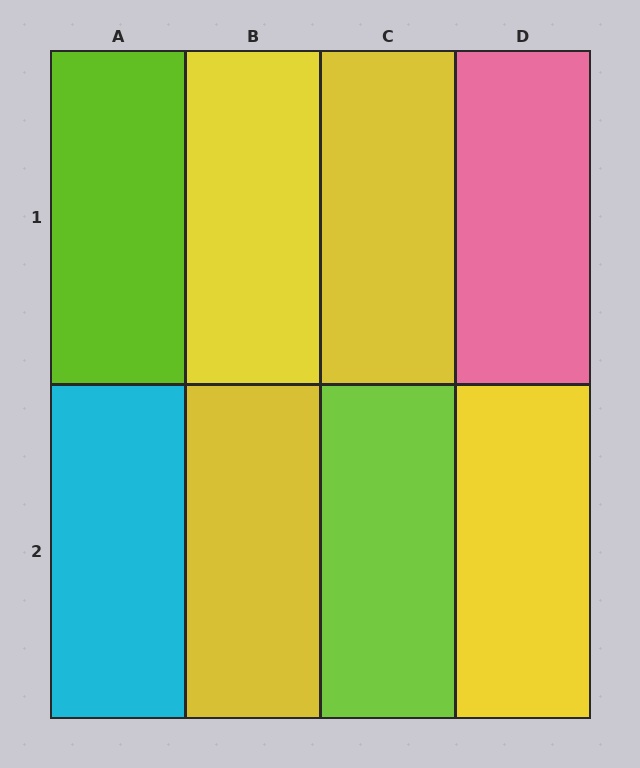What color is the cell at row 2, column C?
Lime.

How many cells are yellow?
4 cells are yellow.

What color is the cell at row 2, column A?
Cyan.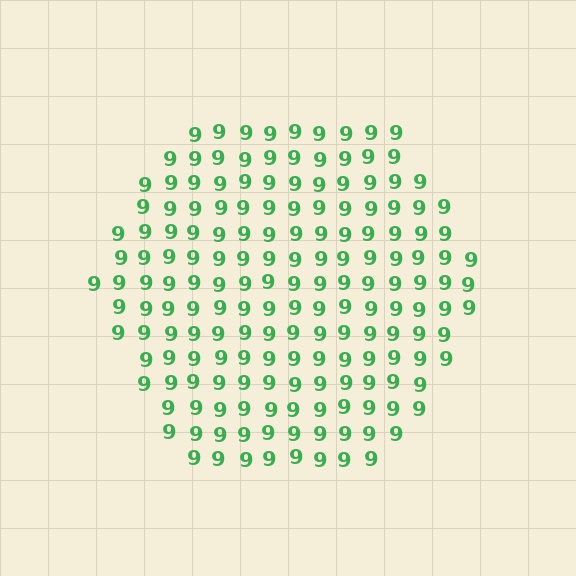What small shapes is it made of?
It is made of small digit 9's.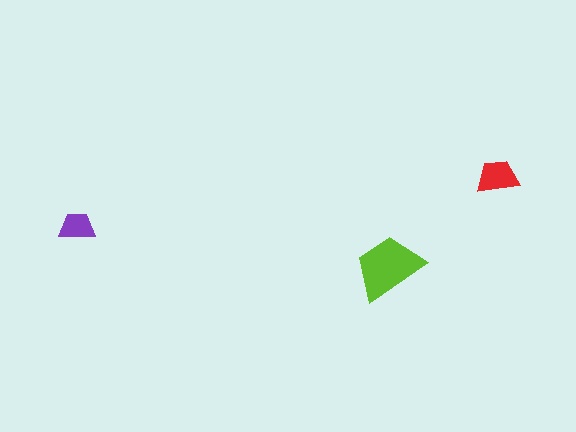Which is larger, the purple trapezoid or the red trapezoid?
The red one.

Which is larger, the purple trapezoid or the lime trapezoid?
The lime one.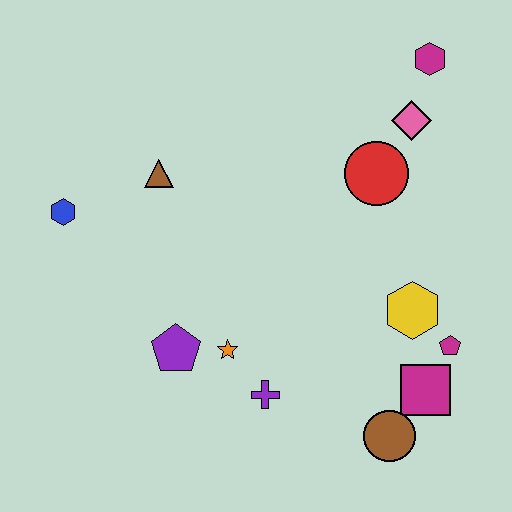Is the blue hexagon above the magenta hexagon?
No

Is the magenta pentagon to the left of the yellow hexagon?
No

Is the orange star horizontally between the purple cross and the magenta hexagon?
No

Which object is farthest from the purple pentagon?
The magenta hexagon is farthest from the purple pentagon.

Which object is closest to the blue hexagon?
The brown triangle is closest to the blue hexagon.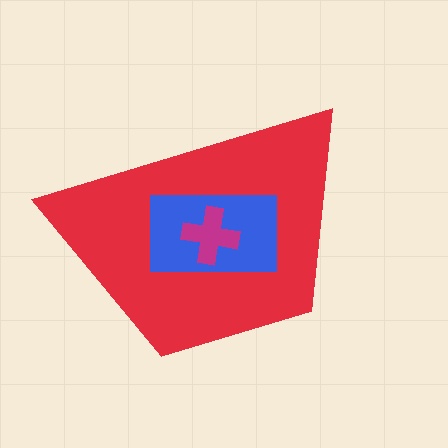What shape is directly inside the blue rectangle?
The magenta cross.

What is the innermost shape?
The magenta cross.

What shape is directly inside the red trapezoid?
The blue rectangle.